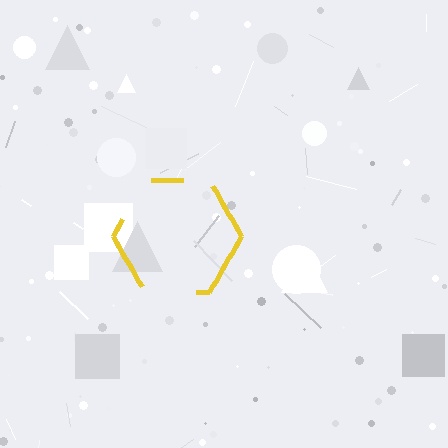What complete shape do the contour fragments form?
The contour fragments form a hexagon.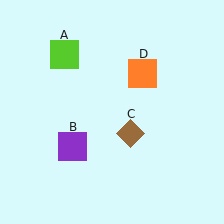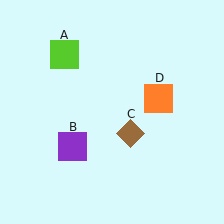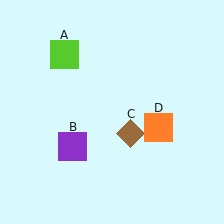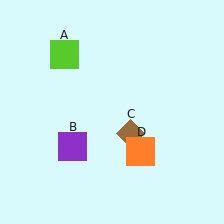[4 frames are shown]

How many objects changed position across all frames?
1 object changed position: orange square (object D).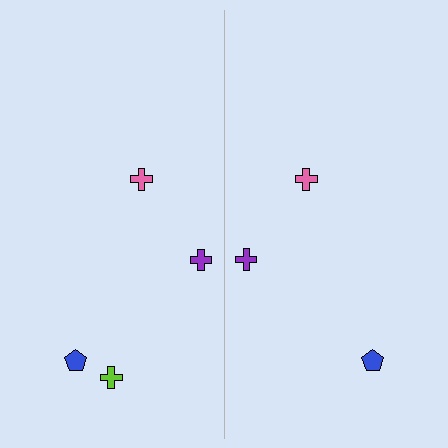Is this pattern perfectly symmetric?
No, the pattern is not perfectly symmetric. A lime cross is missing from the right side.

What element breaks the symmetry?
A lime cross is missing from the right side.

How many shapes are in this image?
There are 7 shapes in this image.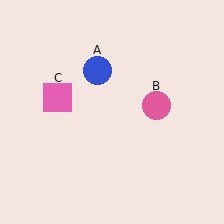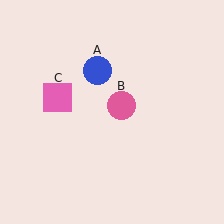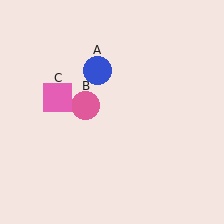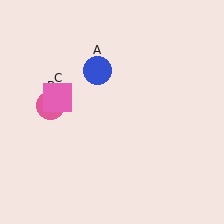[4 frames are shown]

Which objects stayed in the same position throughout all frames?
Blue circle (object A) and pink square (object C) remained stationary.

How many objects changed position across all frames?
1 object changed position: pink circle (object B).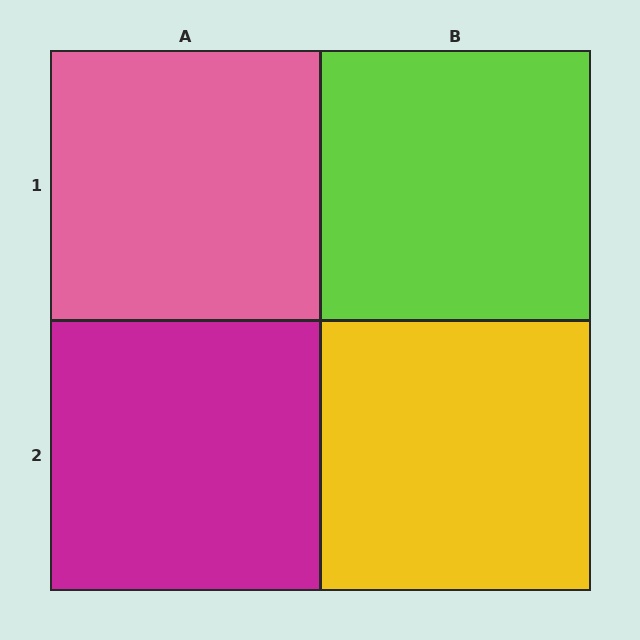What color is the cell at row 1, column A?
Pink.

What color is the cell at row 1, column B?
Lime.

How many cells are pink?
1 cell is pink.